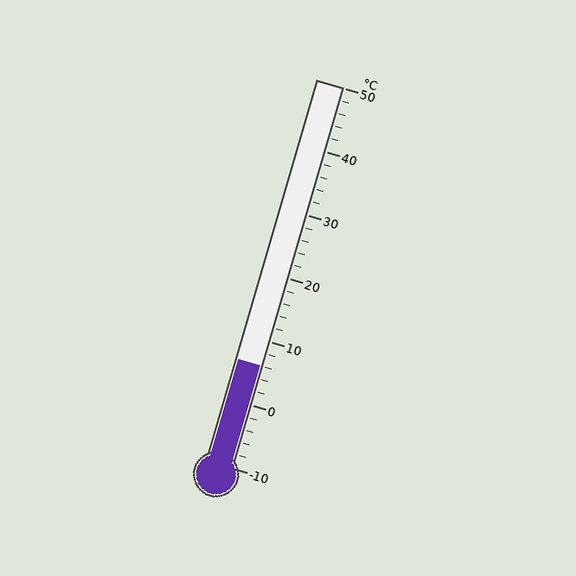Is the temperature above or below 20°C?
The temperature is below 20°C.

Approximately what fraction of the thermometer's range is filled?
The thermometer is filled to approximately 25% of its range.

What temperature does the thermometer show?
The thermometer shows approximately 6°C.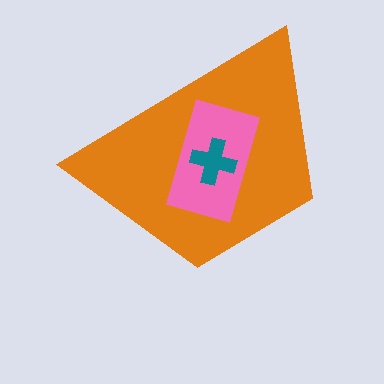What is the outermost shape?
The orange trapezoid.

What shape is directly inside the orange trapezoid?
The pink rectangle.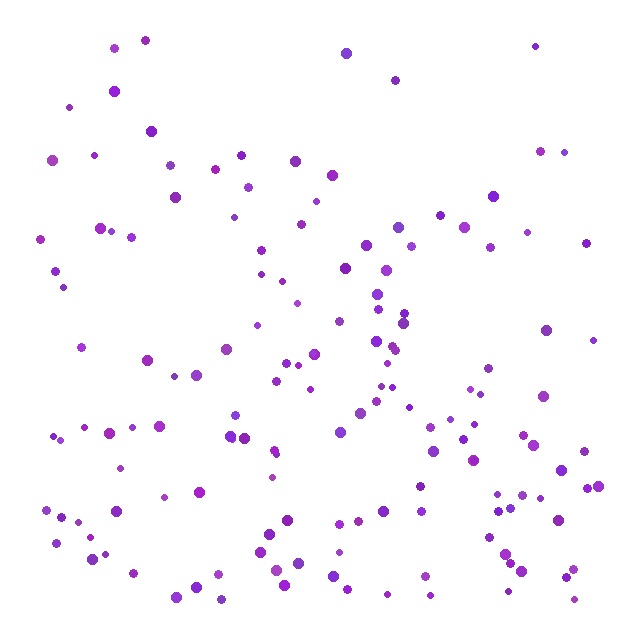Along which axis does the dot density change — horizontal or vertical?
Vertical.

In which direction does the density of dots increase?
From top to bottom, with the bottom side densest.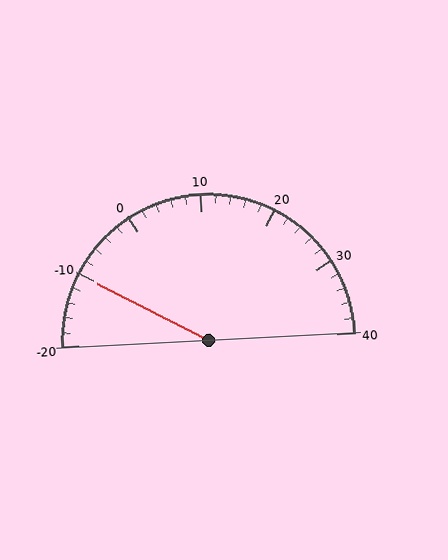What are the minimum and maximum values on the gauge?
The gauge ranges from -20 to 40.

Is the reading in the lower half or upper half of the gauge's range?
The reading is in the lower half of the range (-20 to 40).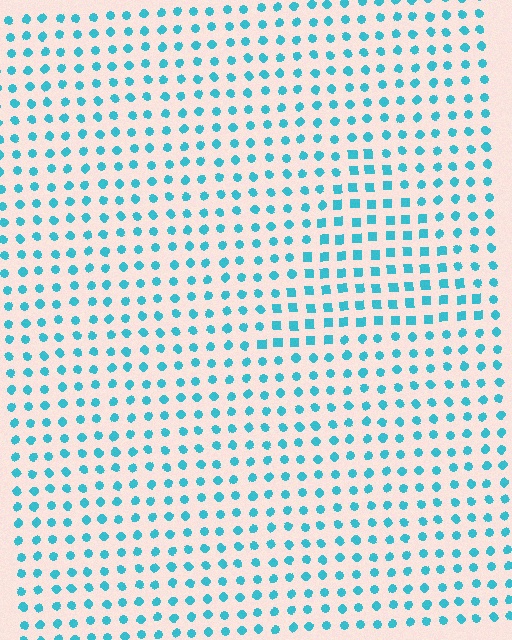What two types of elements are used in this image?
The image uses squares inside the triangle region and circles outside it.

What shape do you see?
I see a triangle.